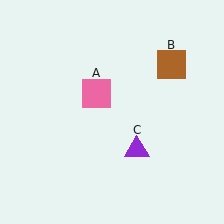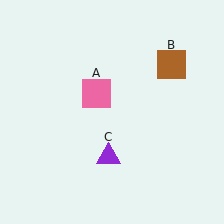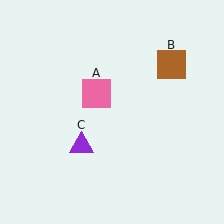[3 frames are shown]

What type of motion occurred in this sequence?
The purple triangle (object C) rotated clockwise around the center of the scene.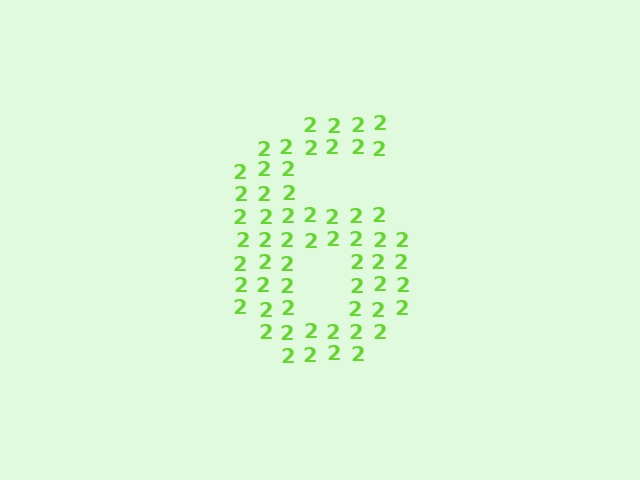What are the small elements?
The small elements are digit 2's.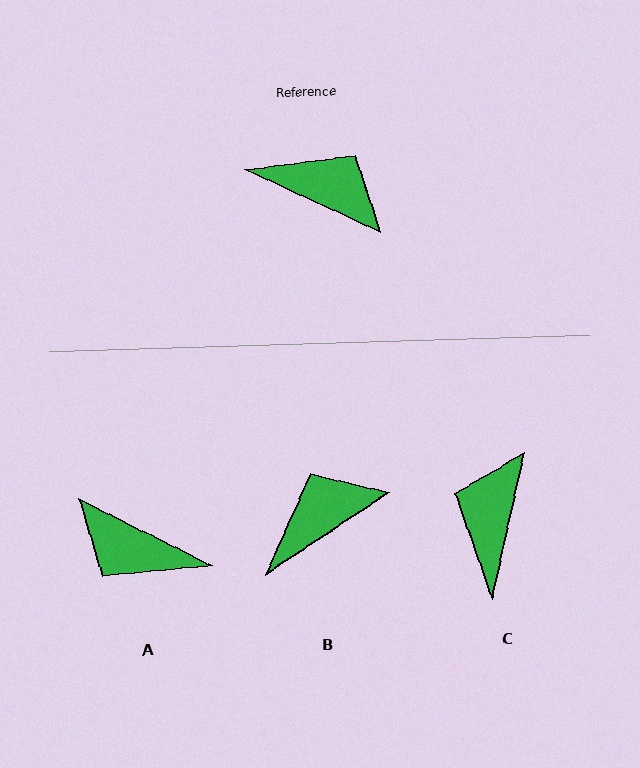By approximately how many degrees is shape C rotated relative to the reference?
Approximately 102 degrees counter-clockwise.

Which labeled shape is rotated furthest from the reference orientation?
A, about 178 degrees away.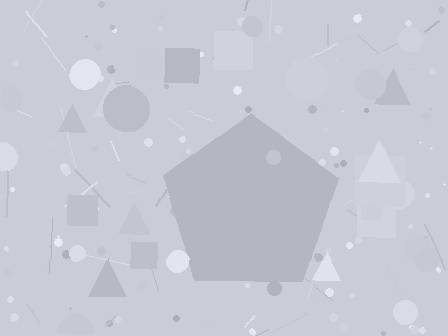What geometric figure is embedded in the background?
A pentagon is embedded in the background.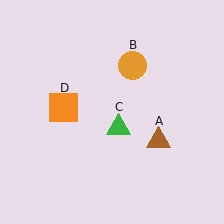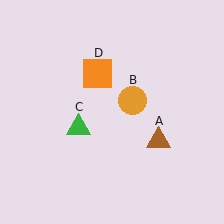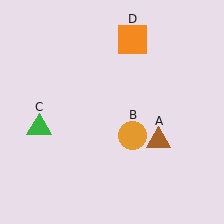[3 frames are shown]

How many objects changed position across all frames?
3 objects changed position: orange circle (object B), green triangle (object C), orange square (object D).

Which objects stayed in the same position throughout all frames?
Brown triangle (object A) remained stationary.